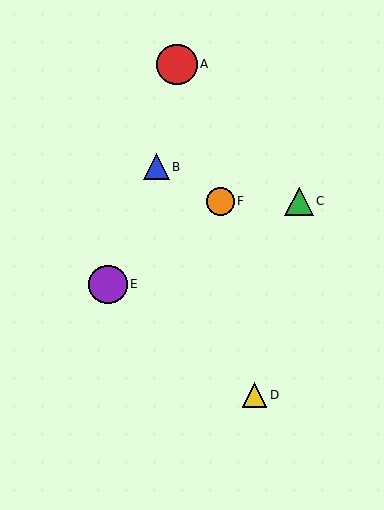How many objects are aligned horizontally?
2 objects (C, F) are aligned horizontally.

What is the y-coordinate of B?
Object B is at y≈167.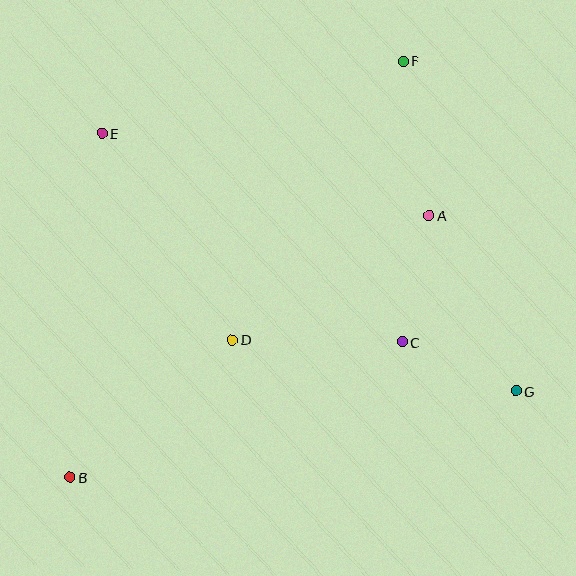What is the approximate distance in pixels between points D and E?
The distance between D and E is approximately 244 pixels.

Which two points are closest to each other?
Points C and G are closest to each other.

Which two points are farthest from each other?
Points B and F are farthest from each other.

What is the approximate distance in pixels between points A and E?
The distance between A and E is approximately 337 pixels.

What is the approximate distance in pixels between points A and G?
The distance between A and G is approximately 196 pixels.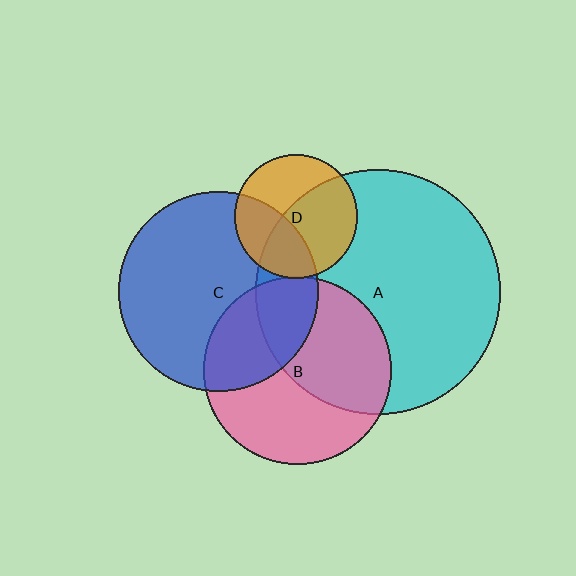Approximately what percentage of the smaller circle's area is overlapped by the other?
Approximately 55%.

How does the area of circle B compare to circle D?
Approximately 2.3 times.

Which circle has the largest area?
Circle A (cyan).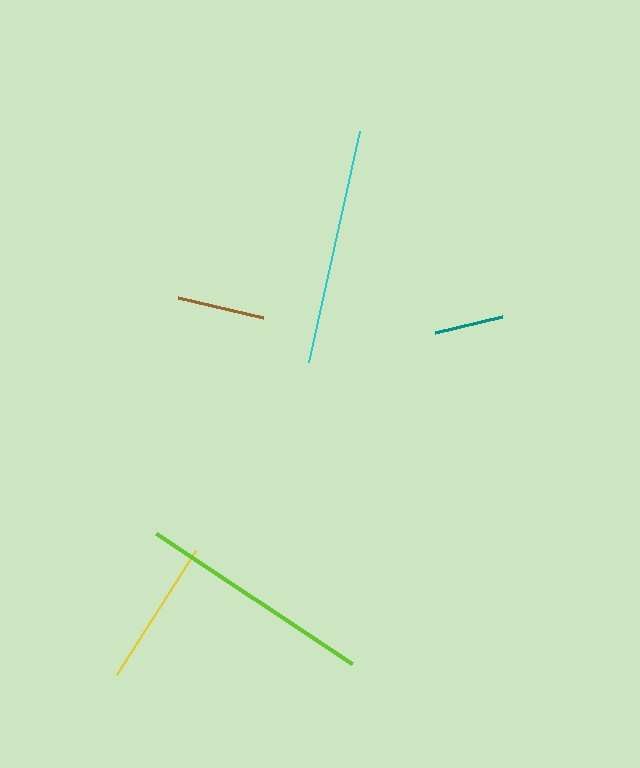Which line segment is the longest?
The lime line is the longest at approximately 236 pixels.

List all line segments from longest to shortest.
From longest to shortest: lime, cyan, yellow, brown, teal.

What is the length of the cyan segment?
The cyan segment is approximately 236 pixels long.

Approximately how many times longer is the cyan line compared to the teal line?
The cyan line is approximately 3.4 times the length of the teal line.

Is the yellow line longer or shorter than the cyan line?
The cyan line is longer than the yellow line.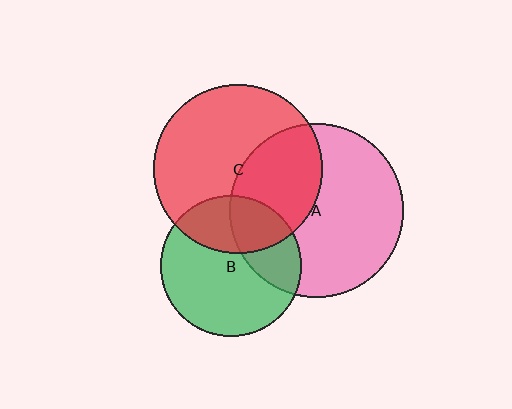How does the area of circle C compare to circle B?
Approximately 1.4 times.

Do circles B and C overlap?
Yes.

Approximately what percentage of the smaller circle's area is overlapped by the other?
Approximately 30%.